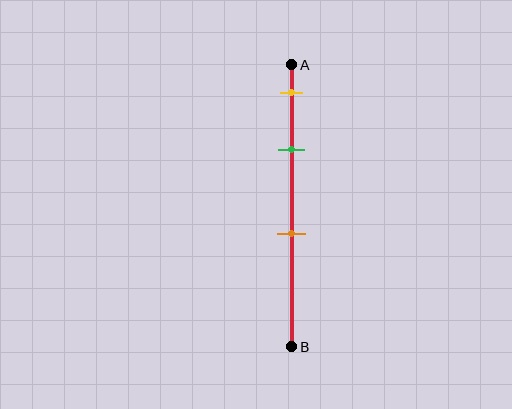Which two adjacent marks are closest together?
The yellow and green marks are the closest adjacent pair.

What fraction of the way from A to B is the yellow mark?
The yellow mark is approximately 10% (0.1) of the way from A to B.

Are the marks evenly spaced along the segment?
No, the marks are not evenly spaced.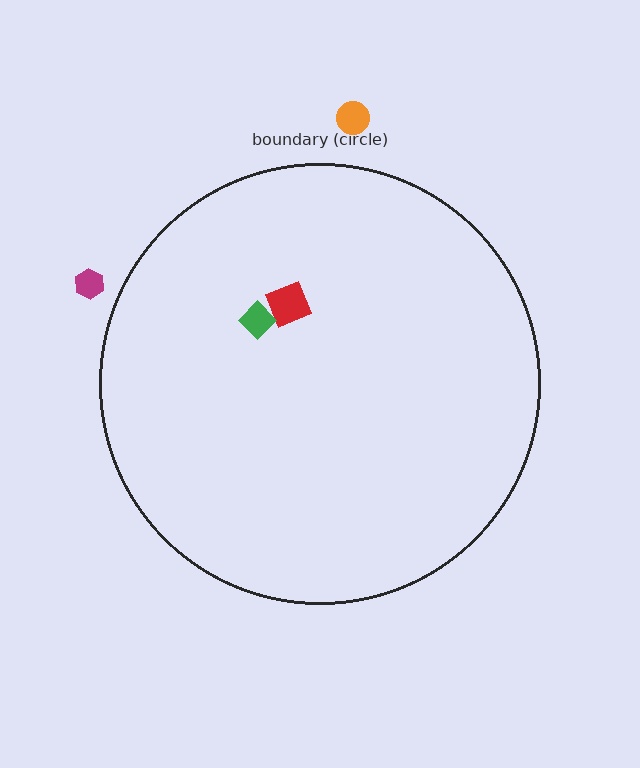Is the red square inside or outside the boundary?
Inside.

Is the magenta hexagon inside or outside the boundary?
Outside.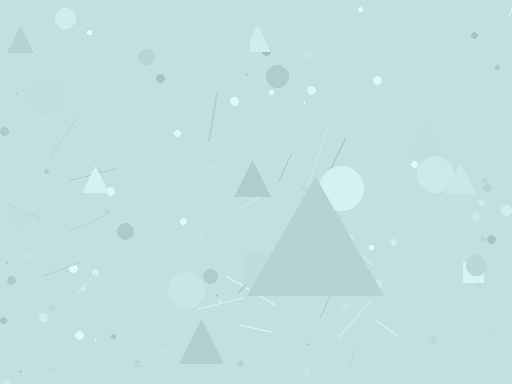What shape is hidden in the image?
A triangle is hidden in the image.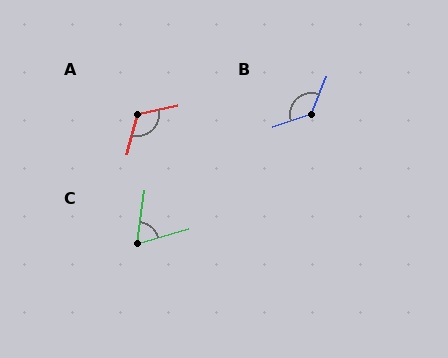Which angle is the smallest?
C, at approximately 66 degrees.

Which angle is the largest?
B, at approximately 131 degrees.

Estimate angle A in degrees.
Approximately 117 degrees.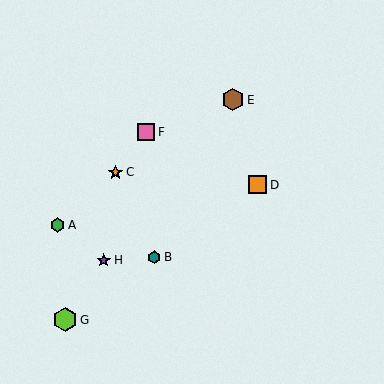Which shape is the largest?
The lime hexagon (labeled G) is the largest.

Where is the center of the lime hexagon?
The center of the lime hexagon is at (65, 320).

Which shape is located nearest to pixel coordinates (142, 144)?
The pink square (labeled F) at (146, 132) is nearest to that location.